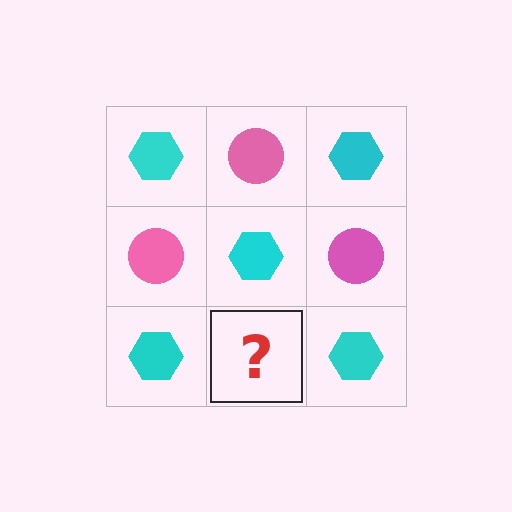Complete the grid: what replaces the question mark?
The question mark should be replaced with a pink circle.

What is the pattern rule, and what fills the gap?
The rule is that it alternates cyan hexagon and pink circle in a checkerboard pattern. The gap should be filled with a pink circle.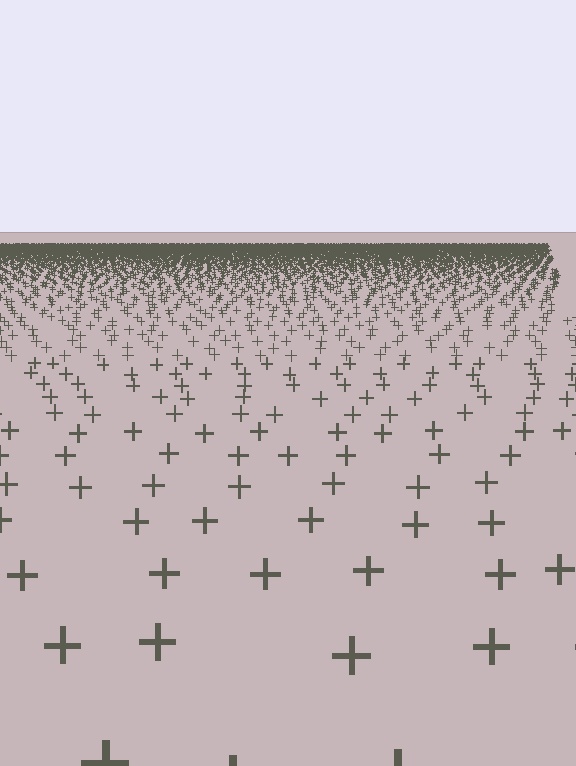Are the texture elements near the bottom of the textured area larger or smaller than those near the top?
Larger. Near the bottom, elements are closer to the viewer and appear at a bigger on-screen size.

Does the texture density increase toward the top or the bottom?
Density increases toward the top.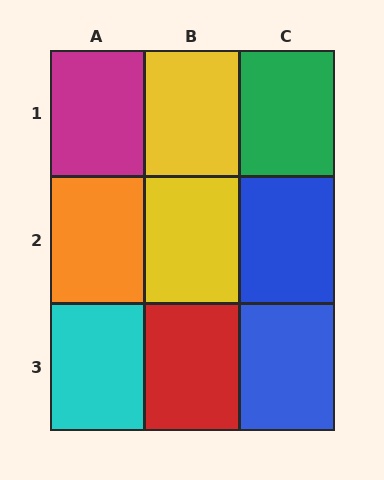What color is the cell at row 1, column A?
Magenta.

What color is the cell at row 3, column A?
Cyan.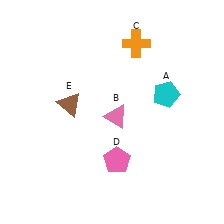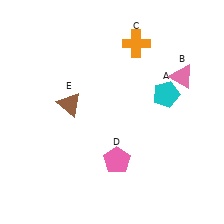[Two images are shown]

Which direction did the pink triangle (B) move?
The pink triangle (B) moved right.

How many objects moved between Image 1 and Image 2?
1 object moved between the two images.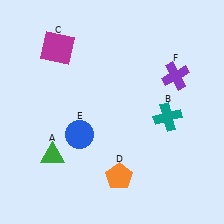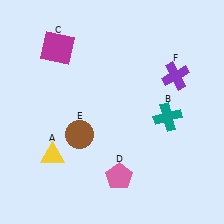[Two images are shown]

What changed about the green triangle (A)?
In Image 1, A is green. In Image 2, it changed to yellow.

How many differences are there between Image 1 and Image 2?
There are 3 differences between the two images.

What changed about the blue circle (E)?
In Image 1, E is blue. In Image 2, it changed to brown.